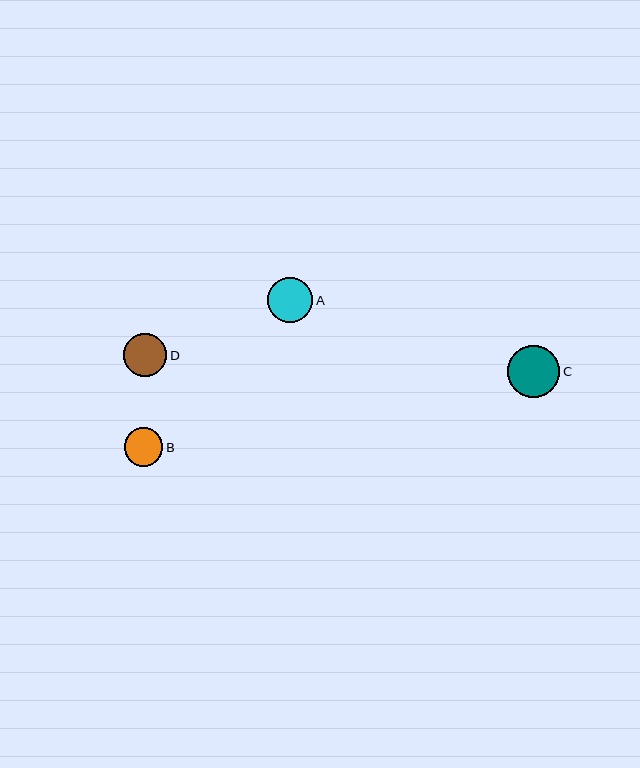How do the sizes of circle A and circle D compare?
Circle A and circle D are approximately the same size.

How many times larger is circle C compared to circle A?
Circle C is approximately 1.2 times the size of circle A.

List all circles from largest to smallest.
From largest to smallest: C, A, D, B.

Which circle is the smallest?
Circle B is the smallest with a size of approximately 39 pixels.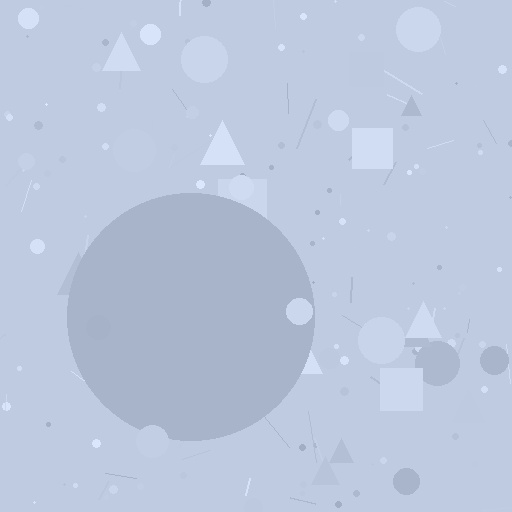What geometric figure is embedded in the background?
A circle is embedded in the background.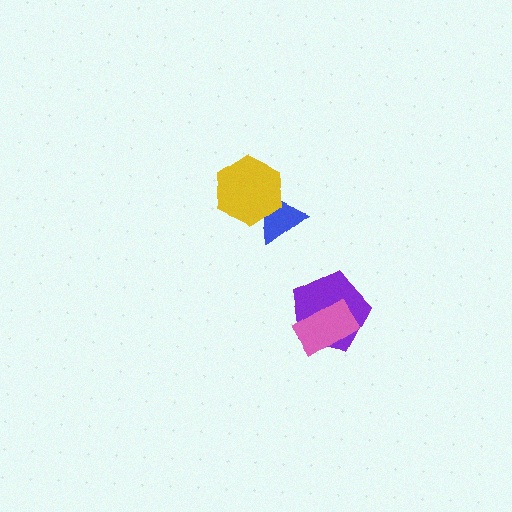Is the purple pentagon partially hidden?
Yes, it is partially covered by another shape.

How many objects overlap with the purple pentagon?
1 object overlaps with the purple pentagon.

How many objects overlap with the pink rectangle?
1 object overlaps with the pink rectangle.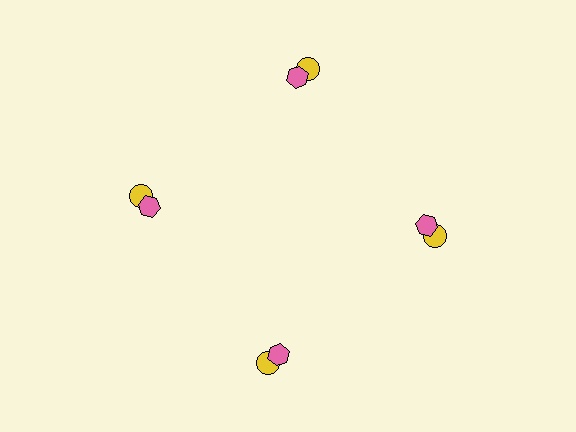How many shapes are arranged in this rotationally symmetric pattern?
There are 8 shapes, arranged in 4 groups of 2.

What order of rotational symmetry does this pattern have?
This pattern has 4-fold rotational symmetry.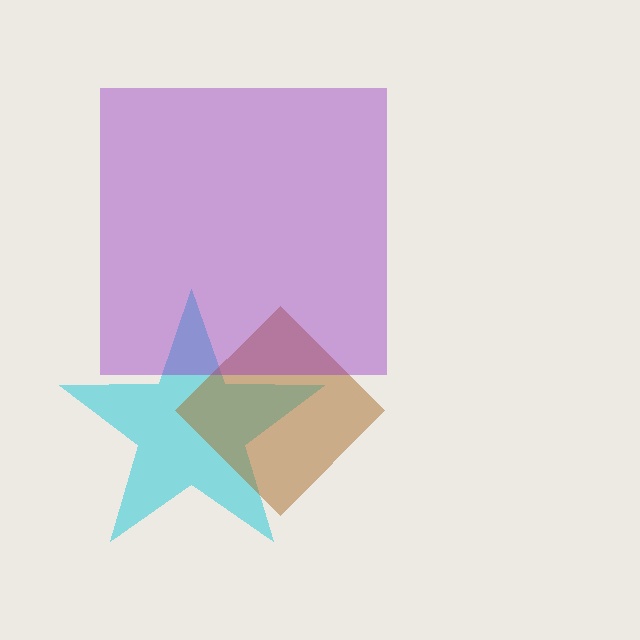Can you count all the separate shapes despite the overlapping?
Yes, there are 3 separate shapes.